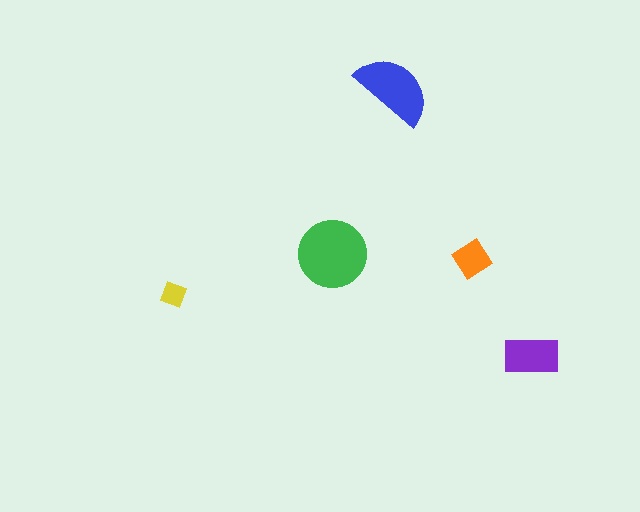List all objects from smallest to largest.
The yellow diamond, the orange diamond, the purple rectangle, the blue semicircle, the green circle.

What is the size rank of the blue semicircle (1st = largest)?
2nd.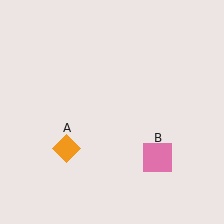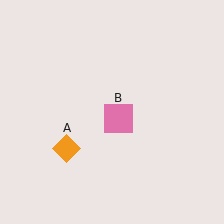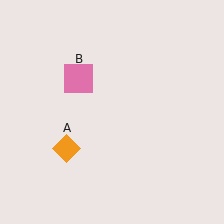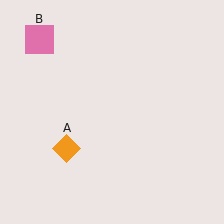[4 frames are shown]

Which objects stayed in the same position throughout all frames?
Orange diamond (object A) remained stationary.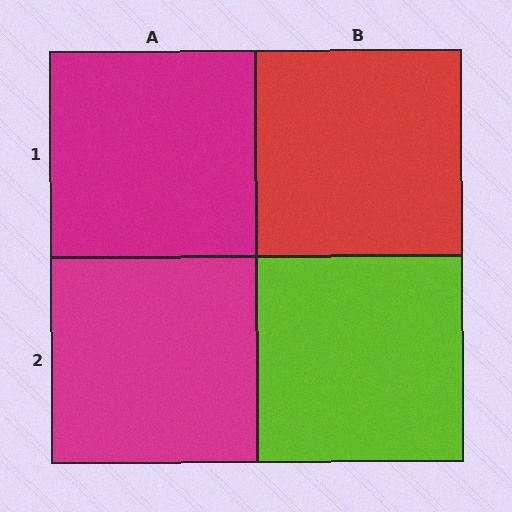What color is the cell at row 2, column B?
Lime.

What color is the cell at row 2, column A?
Magenta.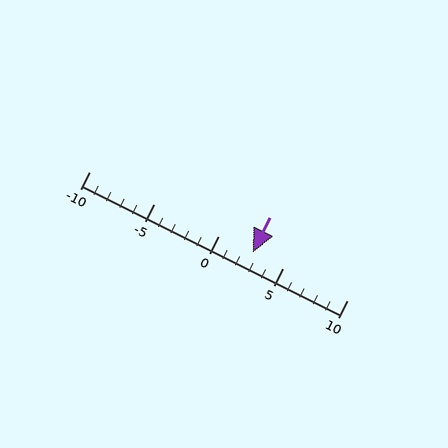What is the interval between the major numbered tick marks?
The major tick marks are spaced 5 units apart.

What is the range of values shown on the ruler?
The ruler shows values from -10 to 10.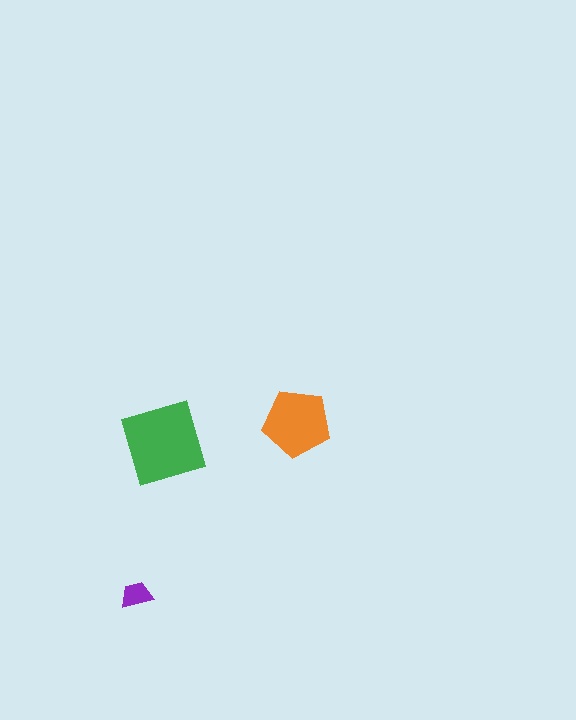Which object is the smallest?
The purple trapezoid.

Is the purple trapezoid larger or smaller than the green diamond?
Smaller.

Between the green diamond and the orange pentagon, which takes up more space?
The green diamond.